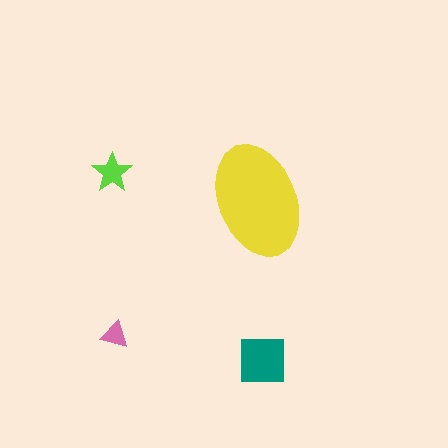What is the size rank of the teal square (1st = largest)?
2nd.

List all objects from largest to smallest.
The yellow ellipse, the teal square, the lime star, the pink triangle.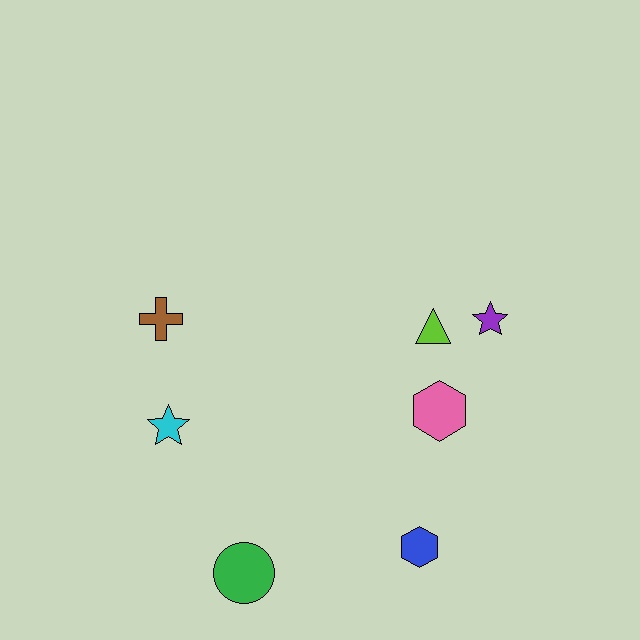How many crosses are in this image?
There is 1 cross.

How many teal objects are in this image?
There are no teal objects.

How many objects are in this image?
There are 7 objects.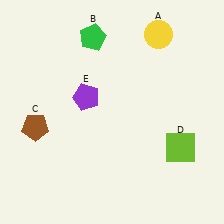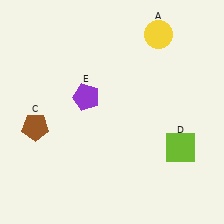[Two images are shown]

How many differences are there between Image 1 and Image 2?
There is 1 difference between the two images.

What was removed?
The green pentagon (B) was removed in Image 2.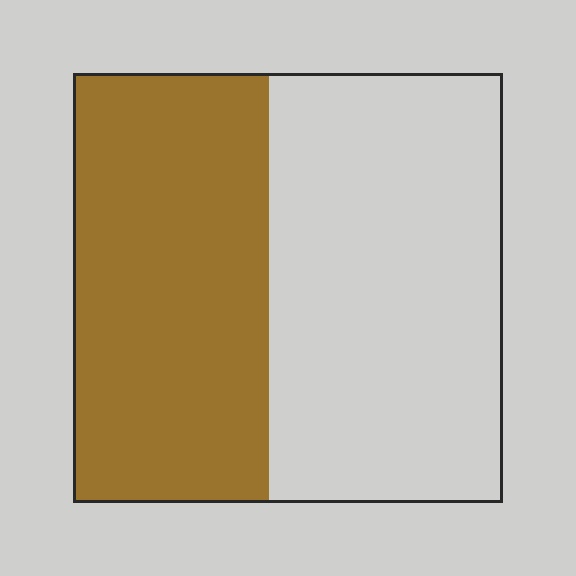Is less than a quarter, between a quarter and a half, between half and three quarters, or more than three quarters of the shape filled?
Between a quarter and a half.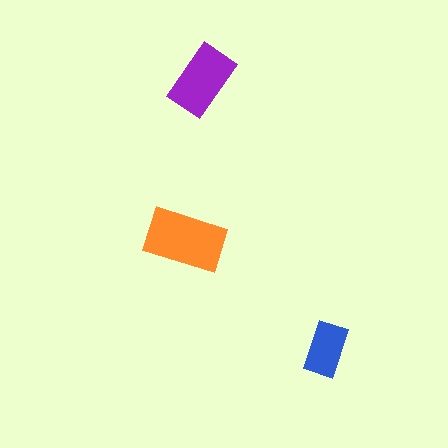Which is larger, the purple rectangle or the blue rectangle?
The purple one.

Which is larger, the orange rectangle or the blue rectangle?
The orange one.